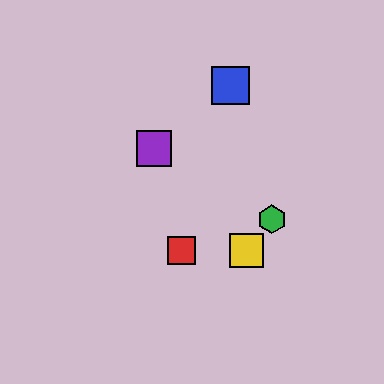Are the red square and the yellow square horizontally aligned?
Yes, both are at y≈251.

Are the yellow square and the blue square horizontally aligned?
No, the yellow square is at y≈251 and the blue square is at y≈86.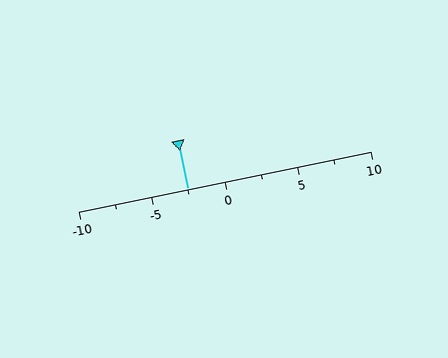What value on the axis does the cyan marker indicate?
The marker indicates approximately -2.5.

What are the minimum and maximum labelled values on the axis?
The axis runs from -10 to 10.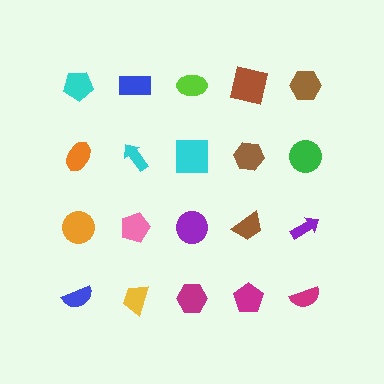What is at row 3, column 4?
A brown trapezoid.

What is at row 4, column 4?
A magenta pentagon.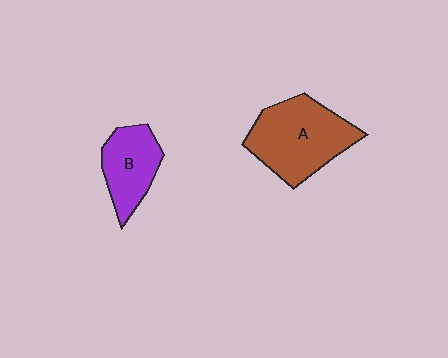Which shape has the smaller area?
Shape B (purple).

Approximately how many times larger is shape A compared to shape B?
Approximately 1.6 times.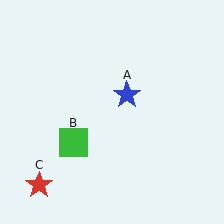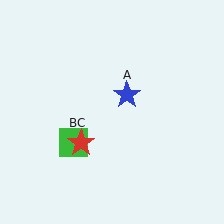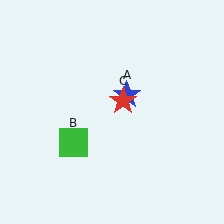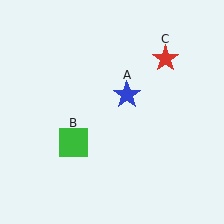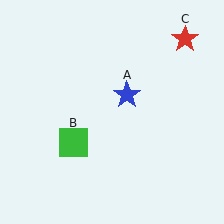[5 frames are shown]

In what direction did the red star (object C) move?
The red star (object C) moved up and to the right.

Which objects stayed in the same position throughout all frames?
Blue star (object A) and green square (object B) remained stationary.